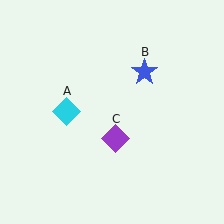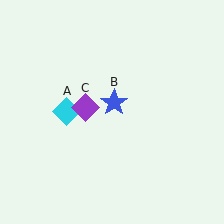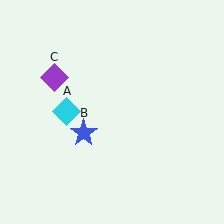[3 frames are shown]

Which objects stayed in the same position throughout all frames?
Cyan diamond (object A) remained stationary.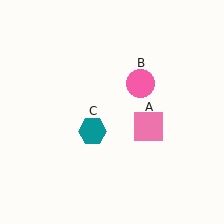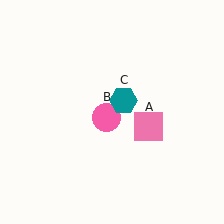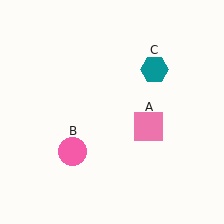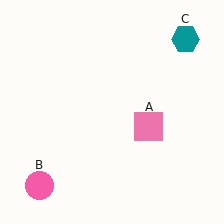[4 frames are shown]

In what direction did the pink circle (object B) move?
The pink circle (object B) moved down and to the left.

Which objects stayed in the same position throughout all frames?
Pink square (object A) remained stationary.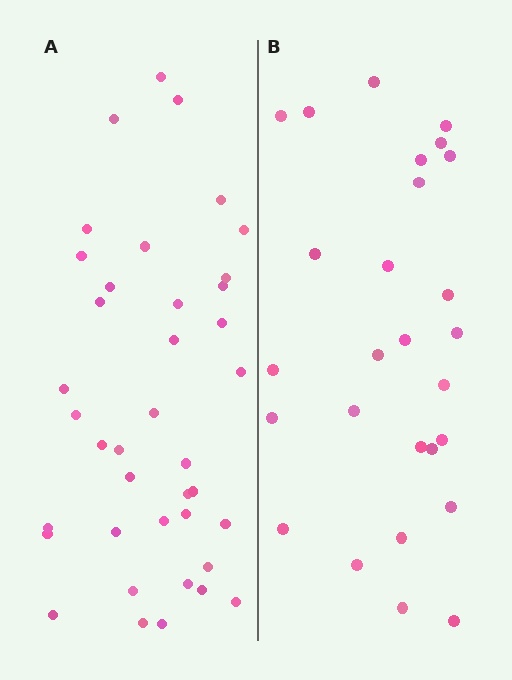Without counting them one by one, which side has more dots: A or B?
Region A (the left region) has more dots.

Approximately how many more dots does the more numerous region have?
Region A has roughly 12 or so more dots than region B.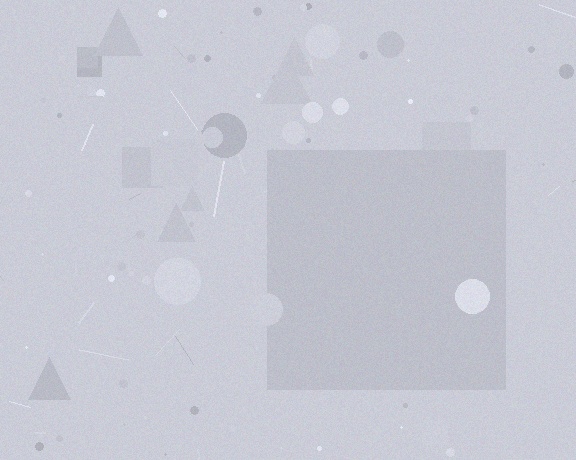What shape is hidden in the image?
A square is hidden in the image.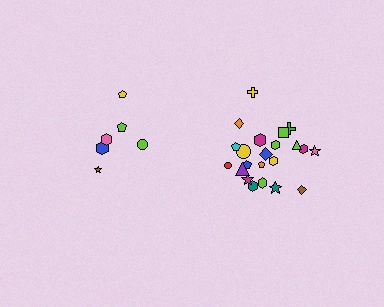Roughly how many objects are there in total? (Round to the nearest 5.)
Roughly 30 objects in total.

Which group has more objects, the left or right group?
The right group.